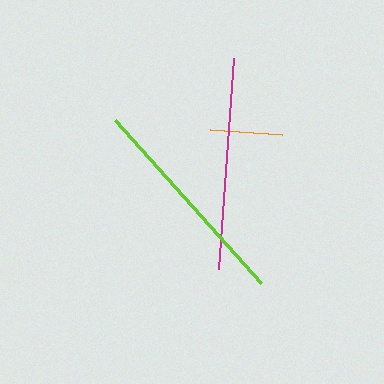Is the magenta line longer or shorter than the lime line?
The lime line is longer than the magenta line.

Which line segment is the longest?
The lime line is the longest at approximately 219 pixels.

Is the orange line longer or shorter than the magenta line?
The magenta line is longer than the orange line.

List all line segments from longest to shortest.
From longest to shortest: lime, magenta, orange.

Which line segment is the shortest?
The orange line is the shortest at approximately 73 pixels.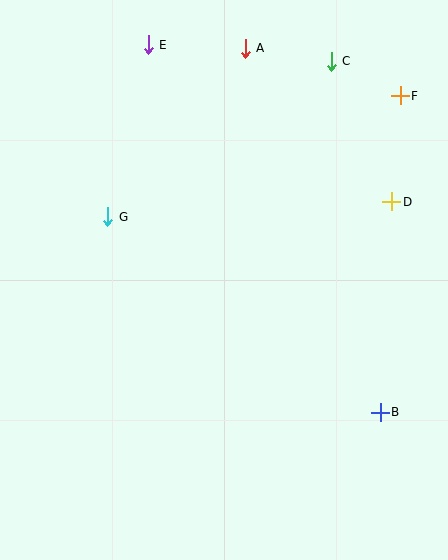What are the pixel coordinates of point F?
Point F is at (400, 96).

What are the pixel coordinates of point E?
Point E is at (148, 45).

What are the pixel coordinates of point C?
Point C is at (331, 61).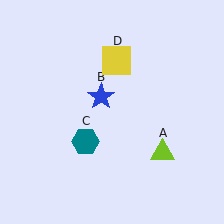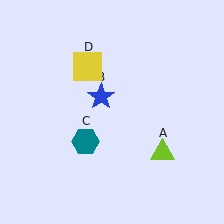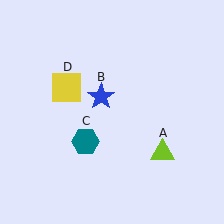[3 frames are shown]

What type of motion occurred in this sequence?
The yellow square (object D) rotated counterclockwise around the center of the scene.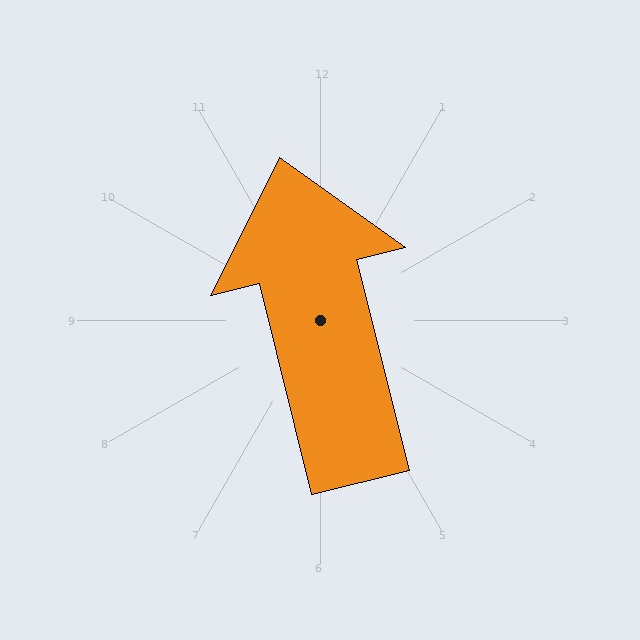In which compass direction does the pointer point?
North.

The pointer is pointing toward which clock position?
Roughly 12 o'clock.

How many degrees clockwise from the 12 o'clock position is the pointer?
Approximately 346 degrees.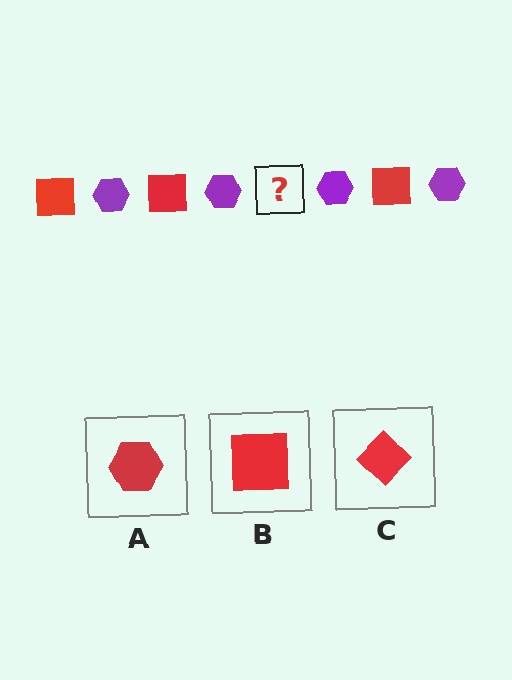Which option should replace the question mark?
Option B.